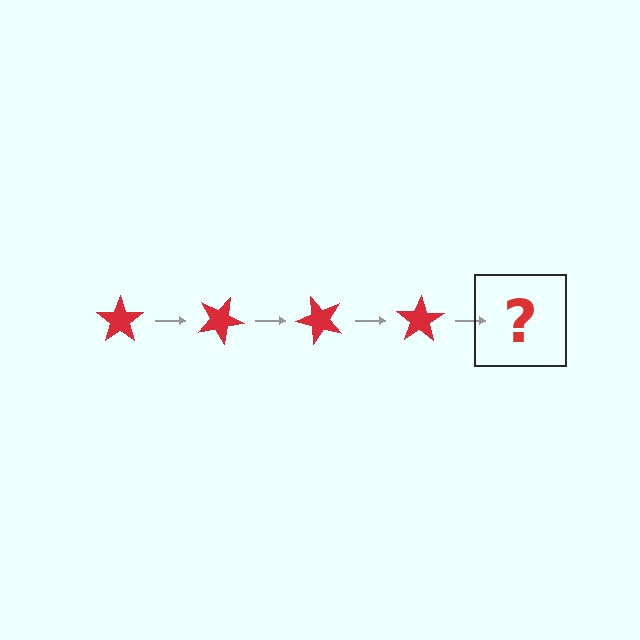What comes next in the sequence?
The next element should be a red star rotated 100 degrees.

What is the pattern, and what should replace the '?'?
The pattern is that the star rotates 25 degrees each step. The '?' should be a red star rotated 100 degrees.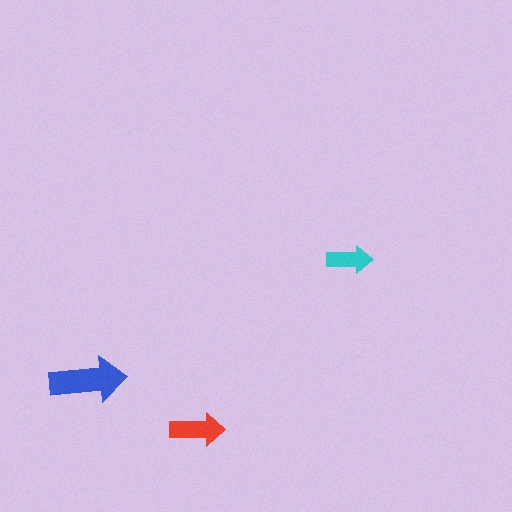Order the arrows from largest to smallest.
the blue one, the red one, the cyan one.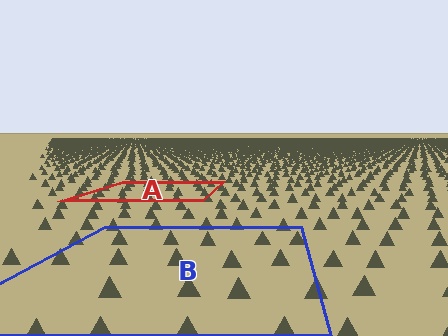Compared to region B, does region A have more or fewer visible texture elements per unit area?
Region A has more texture elements per unit area — they are packed more densely because it is farther away.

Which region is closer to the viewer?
Region B is closer. The texture elements there are larger and more spread out.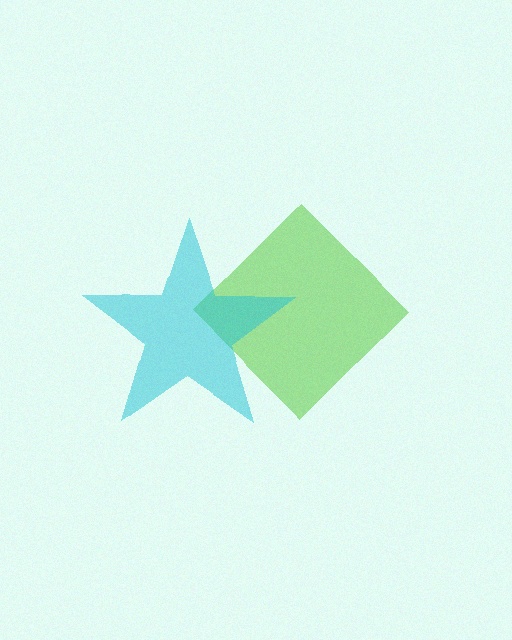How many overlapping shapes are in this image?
There are 2 overlapping shapes in the image.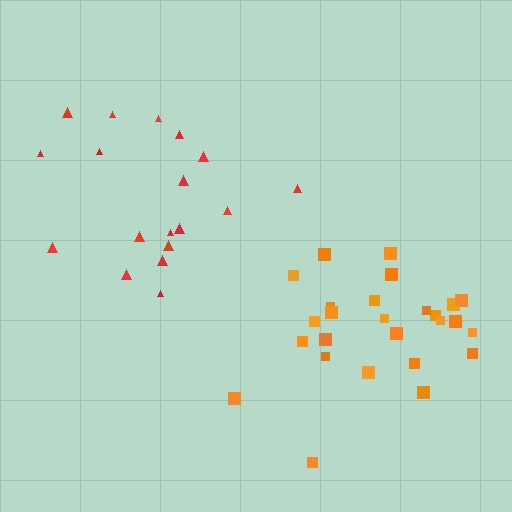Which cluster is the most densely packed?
Orange.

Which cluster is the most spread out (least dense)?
Red.